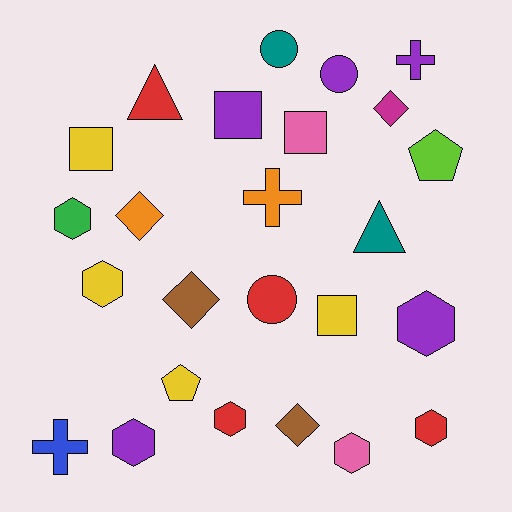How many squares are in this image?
There are 4 squares.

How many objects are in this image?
There are 25 objects.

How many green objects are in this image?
There is 1 green object.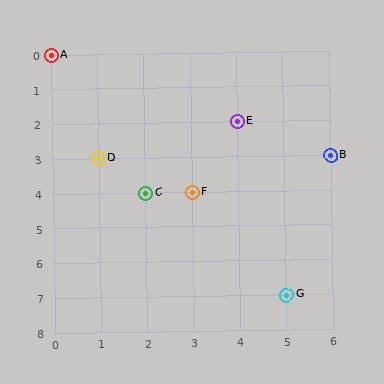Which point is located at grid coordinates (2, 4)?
Point C is at (2, 4).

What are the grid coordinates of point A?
Point A is at grid coordinates (0, 0).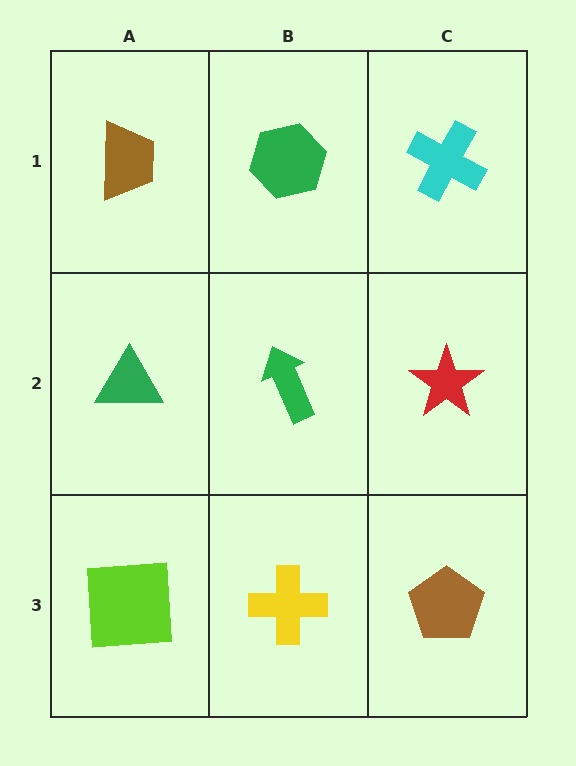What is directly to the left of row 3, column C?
A yellow cross.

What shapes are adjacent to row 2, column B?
A green hexagon (row 1, column B), a yellow cross (row 3, column B), a green triangle (row 2, column A), a red star (row 2, column C).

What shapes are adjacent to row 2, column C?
A cyan cross (row 1, column C), a brown pentagon (row 3, column C), a green arrow (row 2, column B).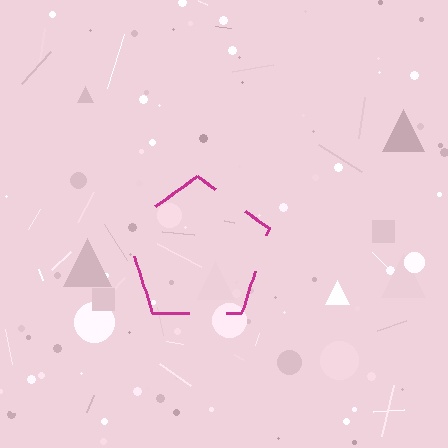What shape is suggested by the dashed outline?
The dashed outline suggests a pentagon.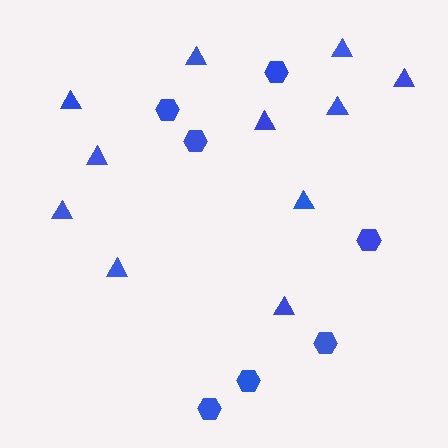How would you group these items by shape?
There are 2 groups: one group of hexagons (7) and one group of triangles (11).